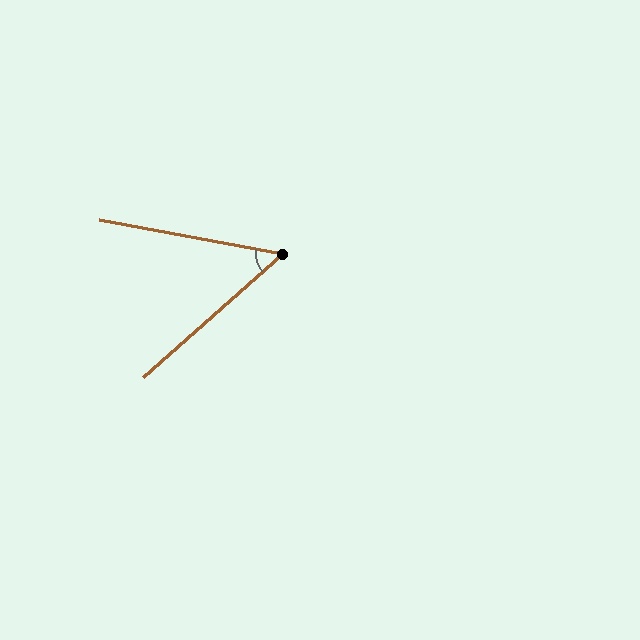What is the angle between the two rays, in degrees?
Approximately 52 degrees.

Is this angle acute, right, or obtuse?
It is acute.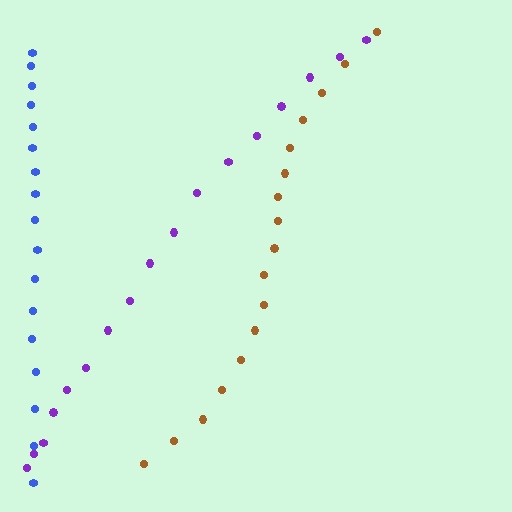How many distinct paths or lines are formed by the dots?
There are 3 distinct paths.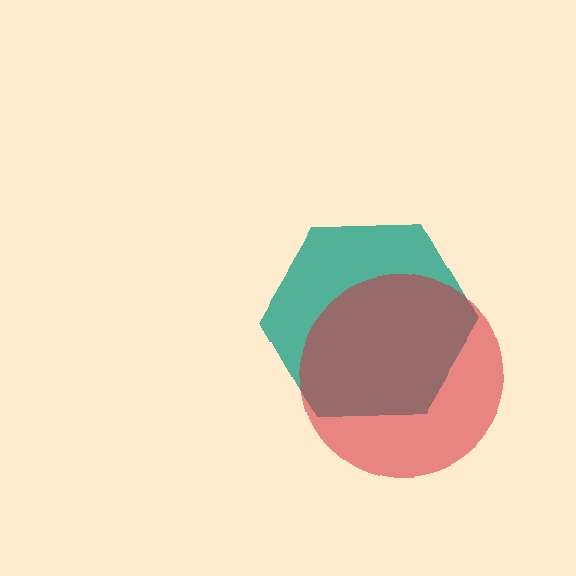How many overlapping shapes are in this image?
There are 2 overlapping shapes in the image.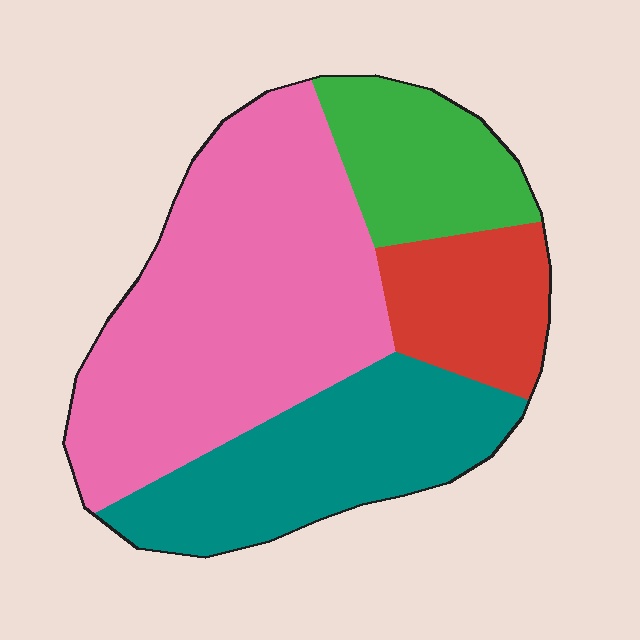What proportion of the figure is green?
Green covers roughly 15% of the figure.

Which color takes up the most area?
Pink, at roughly 45%.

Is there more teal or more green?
Teal.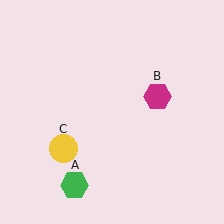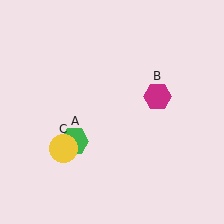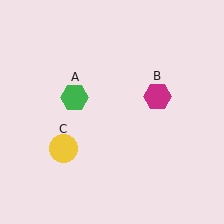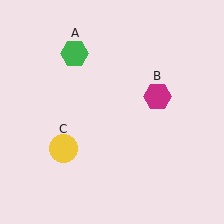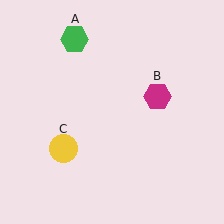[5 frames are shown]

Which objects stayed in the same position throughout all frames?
Magenta hexagon (object B) and yellow circle (object C) remained stationary.